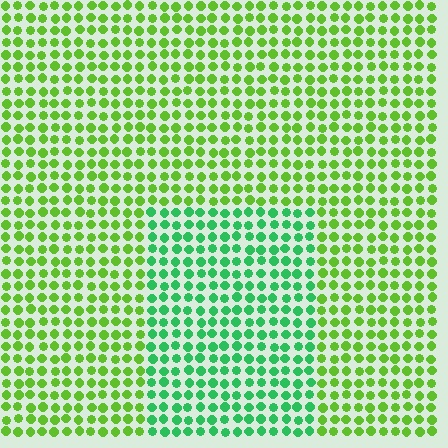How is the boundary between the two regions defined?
The boundary is defined purely by a slight shift in hue (about 41 degrees). Spacing, size, and orientation are identical on both sides.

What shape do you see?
I see a rectangle.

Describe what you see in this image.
The image is filled with small lime elements in a uniform arrangement. A rectangle-shaped region is visible where the elements are tinted to a slightly different hue, forming a subtle color boundary.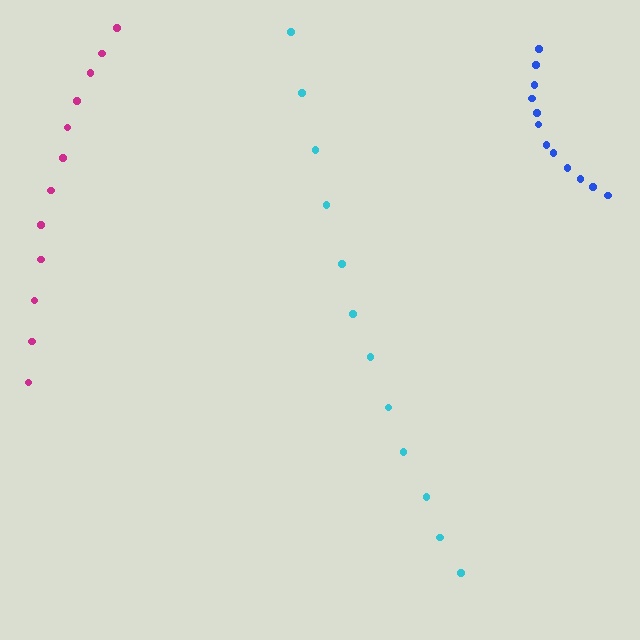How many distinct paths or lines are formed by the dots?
There are 3 distinct paths.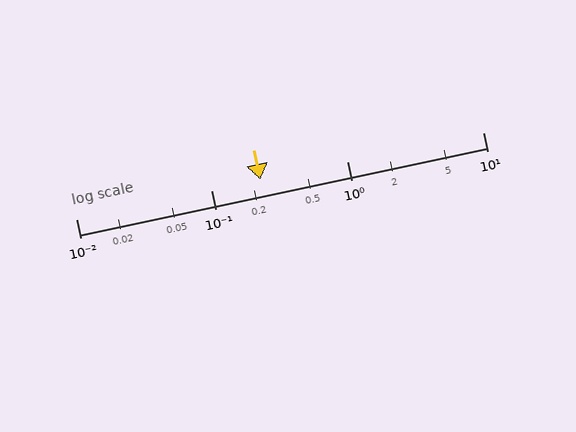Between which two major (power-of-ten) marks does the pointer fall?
The pointer is between 0.1 and 1.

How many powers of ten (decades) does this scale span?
The scale spans 3 decades, from 0.01 to 10.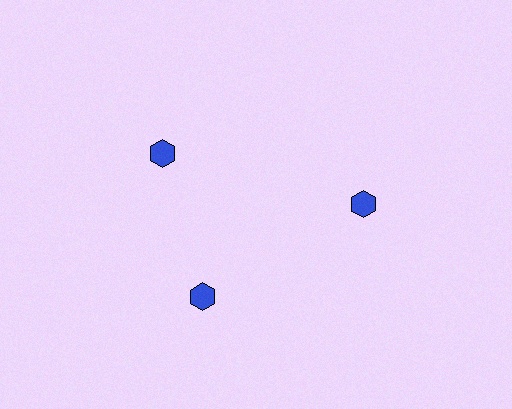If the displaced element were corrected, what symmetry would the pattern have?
It would have 3-fold rotational symmetry — the pattern would map onto itself every 120 degrees.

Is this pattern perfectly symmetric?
No. The 3 blue hexagons are arranged in a ring, but one element near the 11 o'clock position is rotated out of alignment along the ring, breaking the 3-fold rotational symmetry.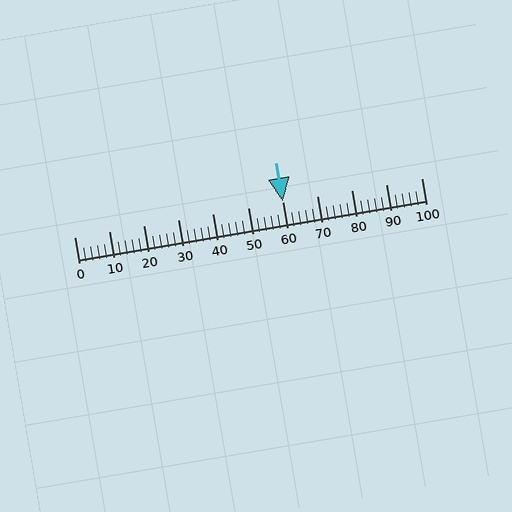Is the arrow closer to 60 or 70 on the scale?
The arrow is closer to 60.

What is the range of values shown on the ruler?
The ruler shows values from 0 to 100.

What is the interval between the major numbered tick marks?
The major tick marks are spaced 10 units apart.